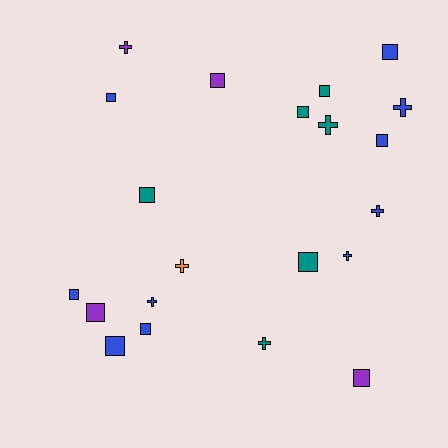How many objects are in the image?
There are 21 objects.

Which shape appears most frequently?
Square, with 13 objects.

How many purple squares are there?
There are 3 purple squares.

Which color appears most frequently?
Blue, with 10 objects.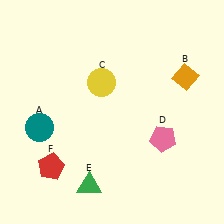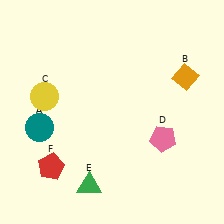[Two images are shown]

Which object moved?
The yellow circle (C) moved left.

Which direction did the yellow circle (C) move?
The yellow circle (C) moved left.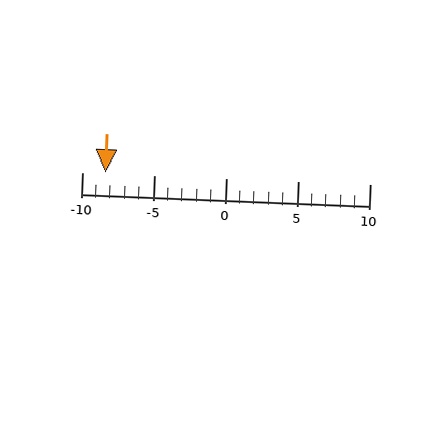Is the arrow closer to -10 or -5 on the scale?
The arrow is closer to -10.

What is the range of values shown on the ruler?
The ruler shows values from -10 to 10.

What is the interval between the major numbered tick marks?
The major tick marks are spaced 5 units apart.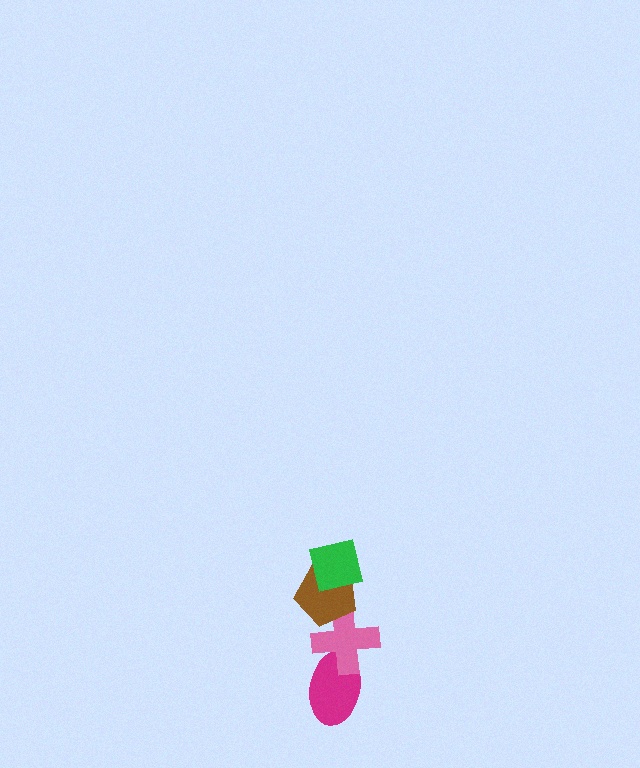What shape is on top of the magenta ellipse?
The pink cross is on top of the magenta ellipse.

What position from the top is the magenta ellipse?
The magenta ellipse is 4th from the top.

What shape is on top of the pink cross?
The brown pentagon is on top of the pink cross.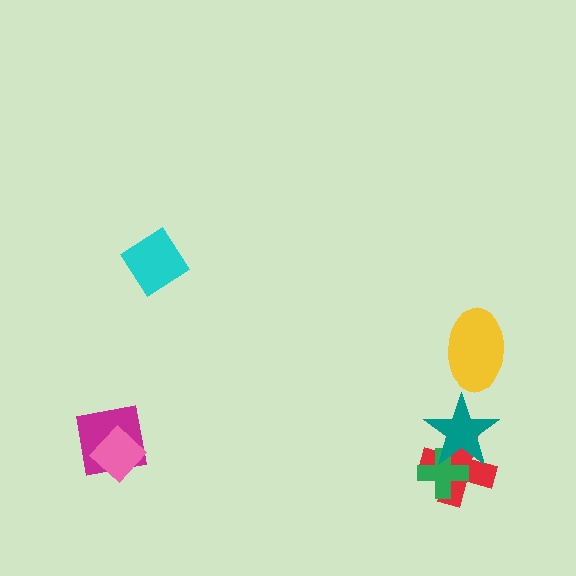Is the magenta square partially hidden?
Yes, it is partially covered by another shape.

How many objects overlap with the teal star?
2 objects overlap with the teal star.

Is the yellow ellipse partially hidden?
No, no other shape covers it.